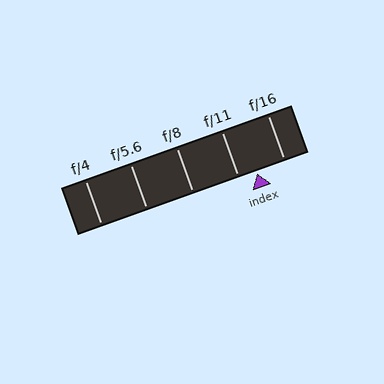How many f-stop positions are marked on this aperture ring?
There are 5 f-stop positions marked.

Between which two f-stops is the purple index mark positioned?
The index mark is between f/11 and f/16.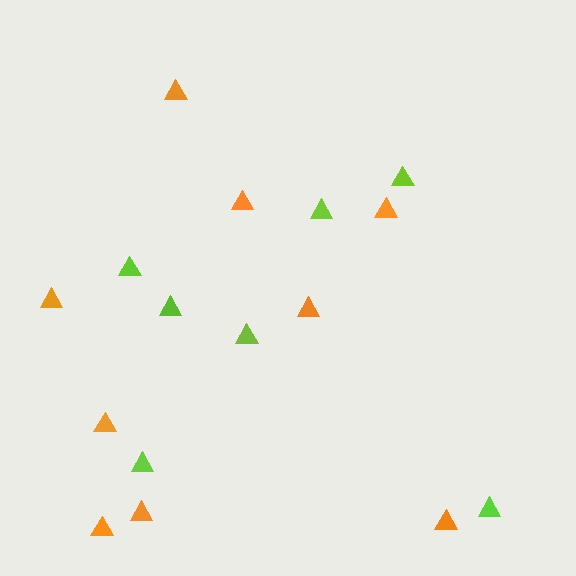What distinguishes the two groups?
There are 2 groups: one group of orange triangles (9) and one group of lime triangles (7).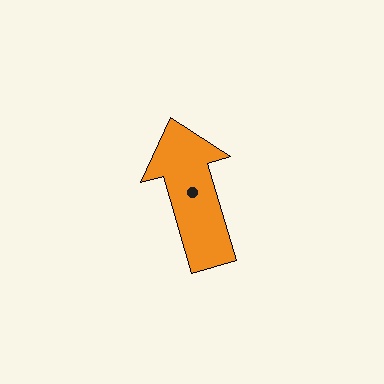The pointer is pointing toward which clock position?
Roughly 11 o'clock.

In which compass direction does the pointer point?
North.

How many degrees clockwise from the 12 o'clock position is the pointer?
Approximately 344 degrees.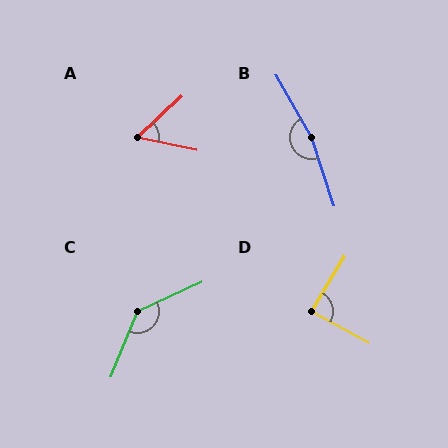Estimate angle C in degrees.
Approximately 137 degrees.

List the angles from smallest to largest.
A (55°), D (88°), C (137°), B (169°).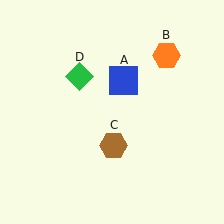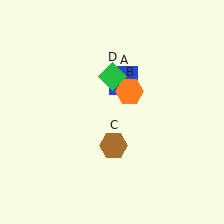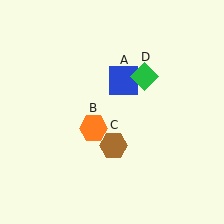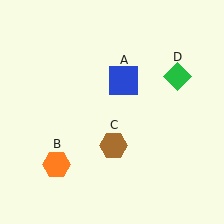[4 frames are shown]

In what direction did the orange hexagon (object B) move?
The orange hexagon (object B) moved down and to the left.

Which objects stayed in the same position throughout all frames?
Blue square (object A) and brown hexagon (object C) remained stationary.